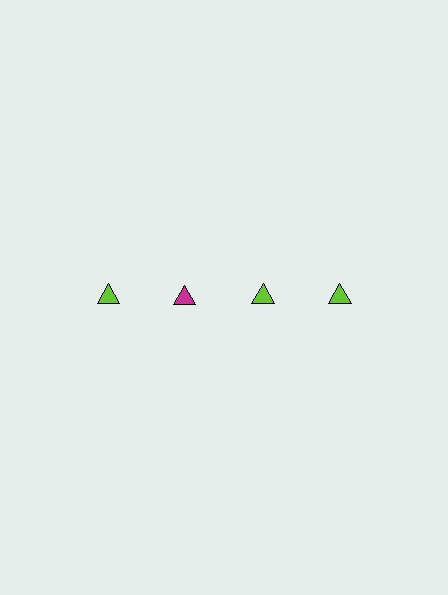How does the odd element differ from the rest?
It has a different color: magenta instead of lime.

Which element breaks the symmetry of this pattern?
The magenta triangle in the top row, second from left column breaks the symmetry. All other shapes are lime triangles.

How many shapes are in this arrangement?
There are 4 shapes arranged in a grid pattern.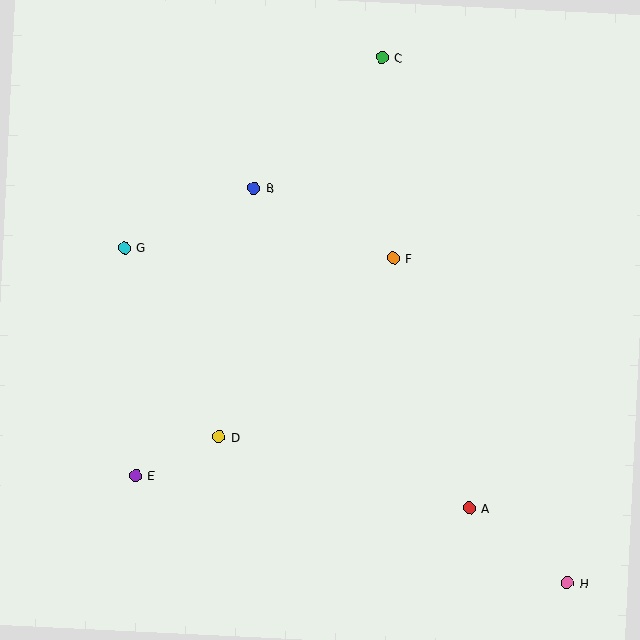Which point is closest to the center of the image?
Point F at (393, 258) is closest to the center.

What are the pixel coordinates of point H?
Point H is at (567, 583).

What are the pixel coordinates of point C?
Point C is at (382, 57).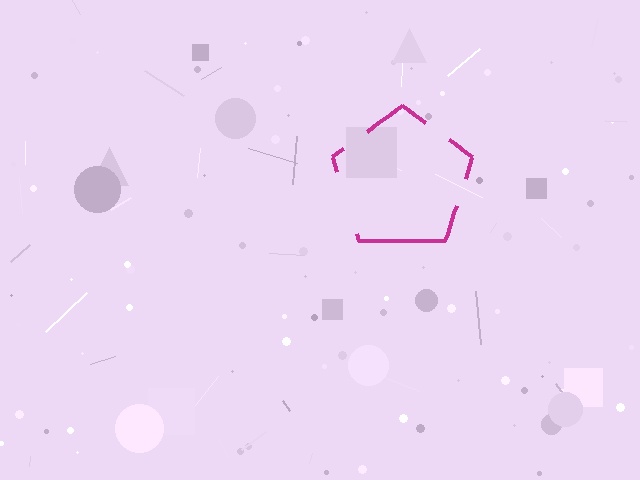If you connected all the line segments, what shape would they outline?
They would outline a pentagon.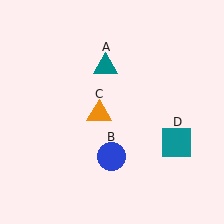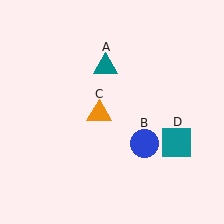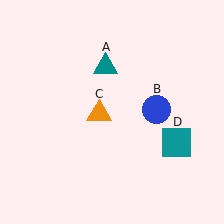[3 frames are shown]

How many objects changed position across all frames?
1 object changed position: blue circle (object B).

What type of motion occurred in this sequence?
The blue circle (object B) rotated counterclockwise around the center of the scene.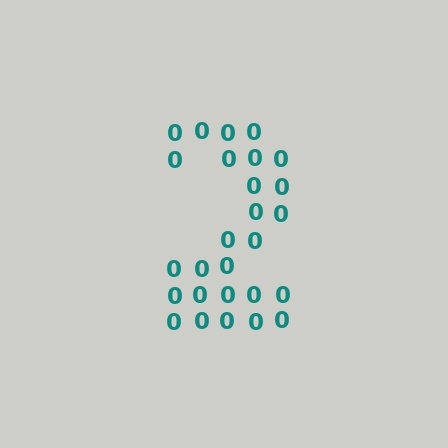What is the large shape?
The large shape is the digit 2.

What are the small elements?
The small elements are digit 0's.